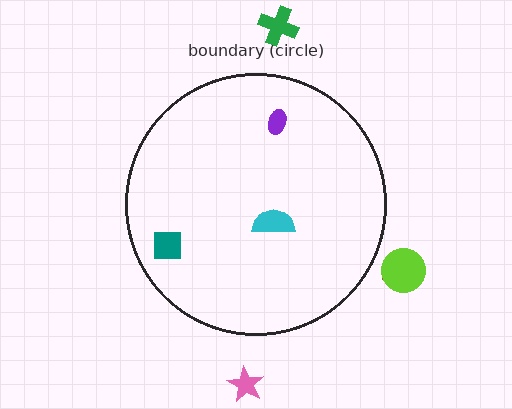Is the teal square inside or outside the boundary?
Inside.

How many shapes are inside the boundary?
3 inside, 4 outside.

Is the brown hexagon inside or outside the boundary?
Outside.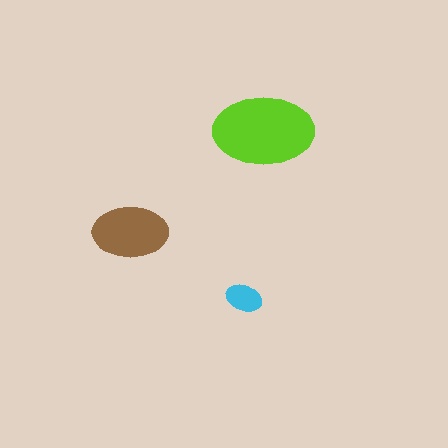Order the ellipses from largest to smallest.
the lime one, the brown one, the cyan one.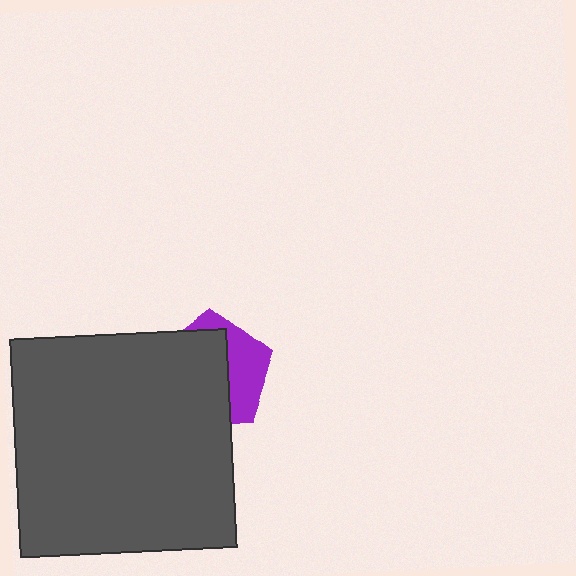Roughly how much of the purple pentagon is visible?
A small part of it is visible (roughly 37%).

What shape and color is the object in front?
The object in front is a dark gray rectangle.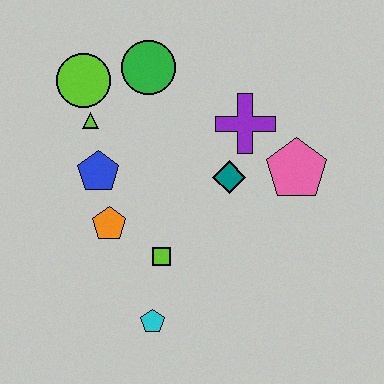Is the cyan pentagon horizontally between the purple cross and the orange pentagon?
Yes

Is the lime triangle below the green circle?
Yes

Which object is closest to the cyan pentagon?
The lime square is closest to the cyan pentagon.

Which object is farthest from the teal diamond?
The lime circle is farthest from the teal diamond.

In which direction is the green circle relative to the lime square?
The green circle is above the lime square.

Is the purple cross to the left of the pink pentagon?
Yes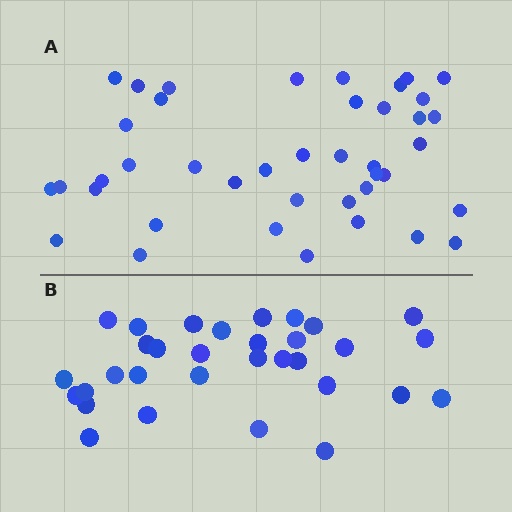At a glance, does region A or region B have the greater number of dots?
Region A (the top region) has more dots.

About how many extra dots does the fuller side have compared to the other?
Region A has roughly 8 or so more dots than region B.